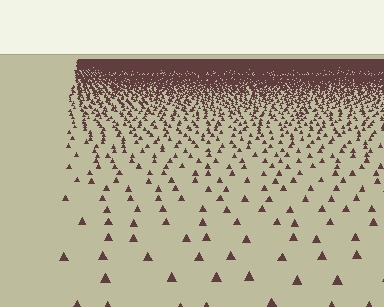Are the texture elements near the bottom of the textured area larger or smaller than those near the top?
Larger. Near the bottom, elements are closer to the viewer and appear at a bigger on-screen size.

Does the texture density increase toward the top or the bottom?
Density increases toward the top.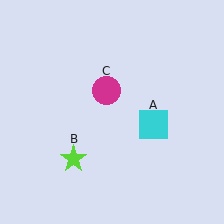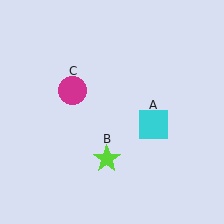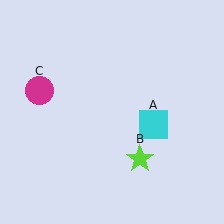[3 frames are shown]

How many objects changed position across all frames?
2 objects changed position: lime star (object B), magenta circle (object C).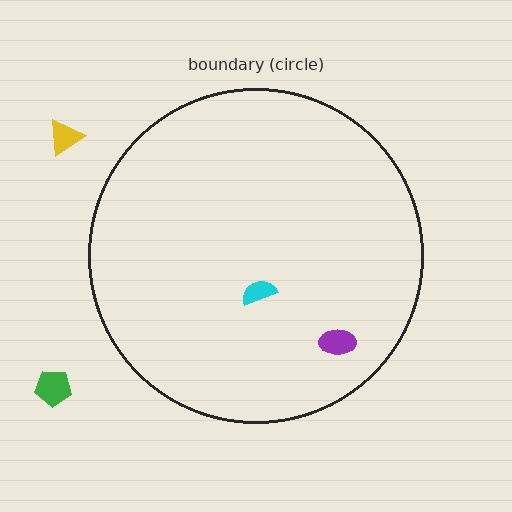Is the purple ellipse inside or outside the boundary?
Inside.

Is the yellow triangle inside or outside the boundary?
Outside.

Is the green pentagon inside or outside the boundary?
Outside.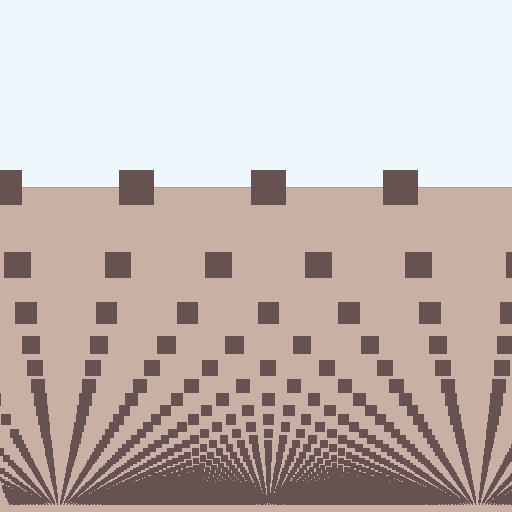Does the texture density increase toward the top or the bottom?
Density increases toward the bottom.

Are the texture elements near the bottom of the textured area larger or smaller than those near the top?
Smaller. The gradient is inverted — elements near the bottom are smaller and denser.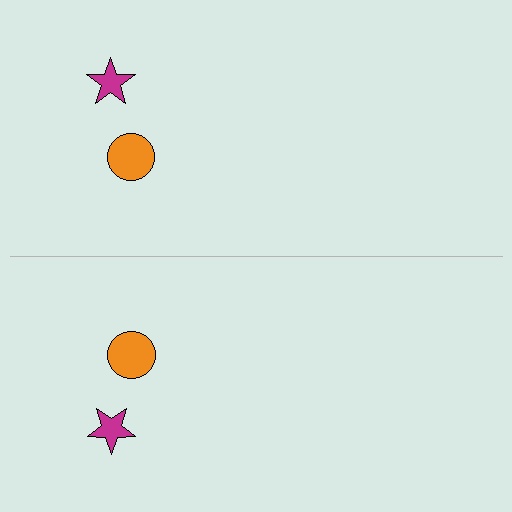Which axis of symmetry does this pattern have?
The pattern has a horizontal axis of symmetry running through the center of the image.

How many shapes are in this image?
There are 4 shapes in this image.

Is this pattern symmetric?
Yes, this pattern has bilateral (reflection) symmetry.